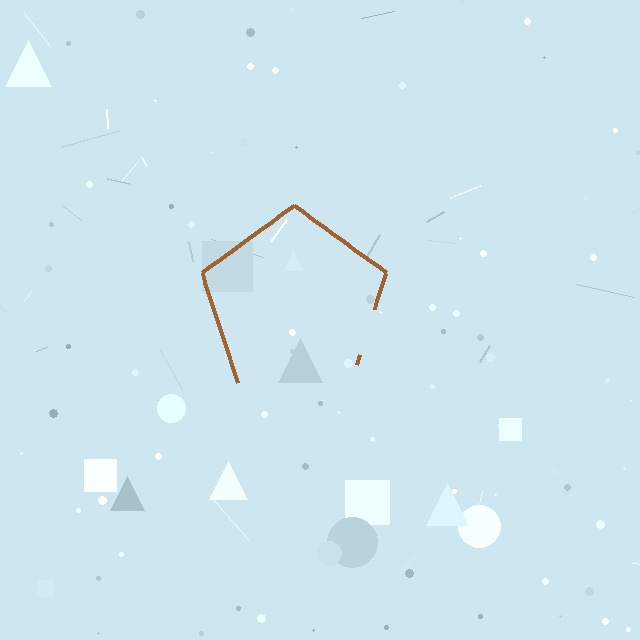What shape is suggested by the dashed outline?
The dashed outline suggests a pentagon.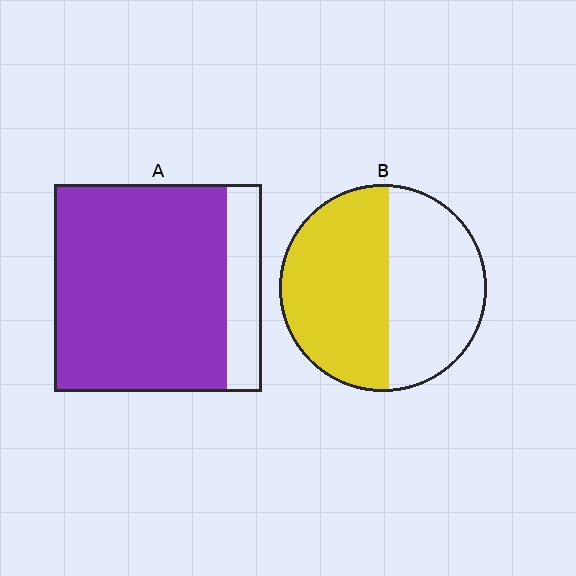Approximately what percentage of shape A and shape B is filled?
A is approximately 85% and B is approximately 55%.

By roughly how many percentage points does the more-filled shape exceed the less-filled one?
By roughly 30 percentage points (A over B).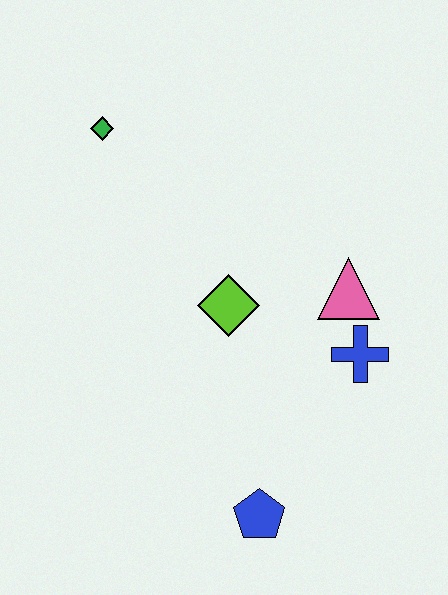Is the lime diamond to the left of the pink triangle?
Yes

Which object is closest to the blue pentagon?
The blue cross is closest to the blue pentagon.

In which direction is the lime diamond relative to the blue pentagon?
The lime diamond is above the blue pentagon.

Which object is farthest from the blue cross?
The green diamond is farthest from the blue cross.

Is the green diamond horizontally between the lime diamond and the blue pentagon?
No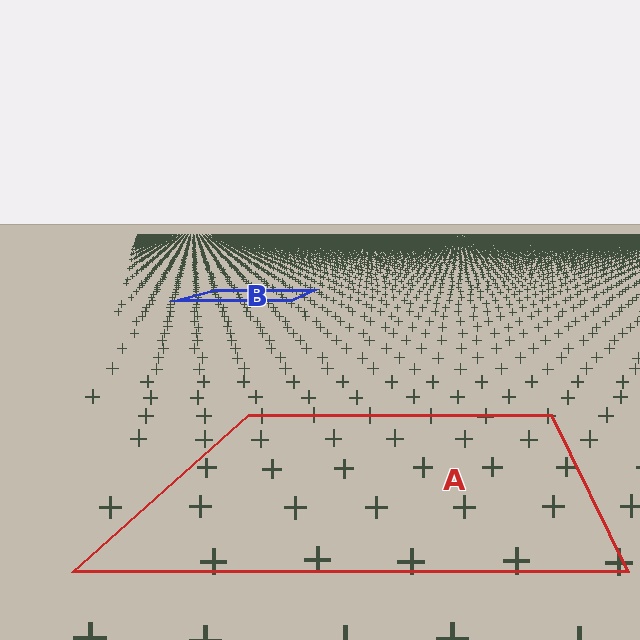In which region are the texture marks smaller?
The texture marks are smaller in region B, because it is farther away.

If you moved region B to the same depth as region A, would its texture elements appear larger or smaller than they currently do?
They would appear larger. At a closer depth, the same texture elements are projected at a bigger on-screen size.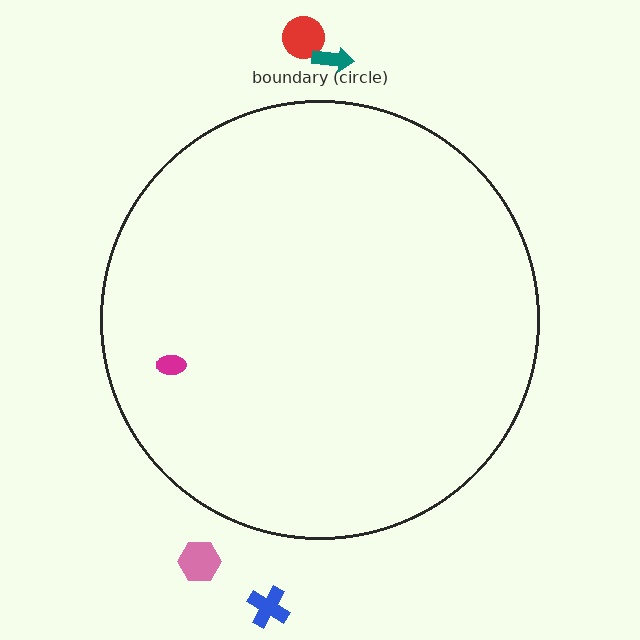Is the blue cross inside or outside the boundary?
Outside.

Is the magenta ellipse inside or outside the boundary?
Inside.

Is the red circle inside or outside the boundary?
Outside.